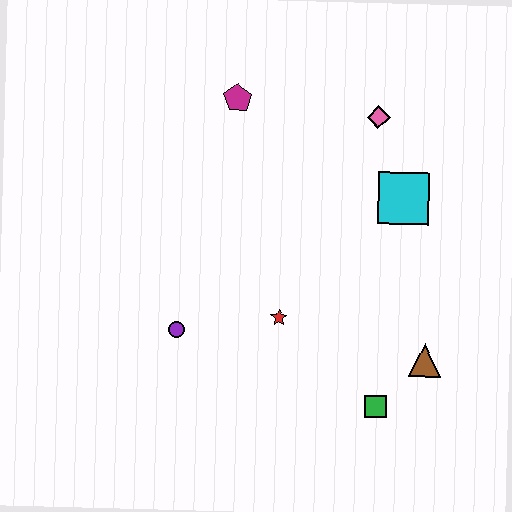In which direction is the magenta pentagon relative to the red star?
The magenta pentagon is above the red star.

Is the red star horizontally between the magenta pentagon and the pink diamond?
Yes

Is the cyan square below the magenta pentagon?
Yes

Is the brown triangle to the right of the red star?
Yes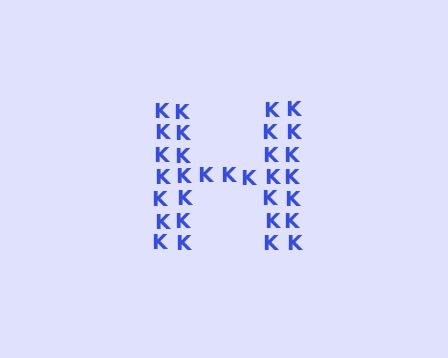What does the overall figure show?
The overall figure shows the letter H.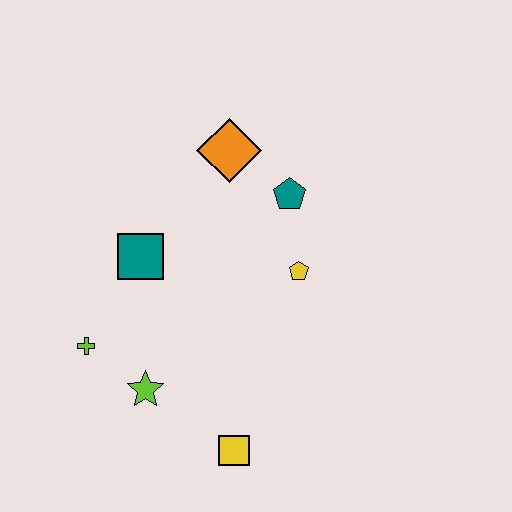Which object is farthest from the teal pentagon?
The yellow square is farthest from the teal pentagon.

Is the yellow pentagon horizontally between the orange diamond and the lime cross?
No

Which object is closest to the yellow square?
The lime star is closest to the yellow square.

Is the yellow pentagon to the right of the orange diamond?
Yes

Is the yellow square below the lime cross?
Yes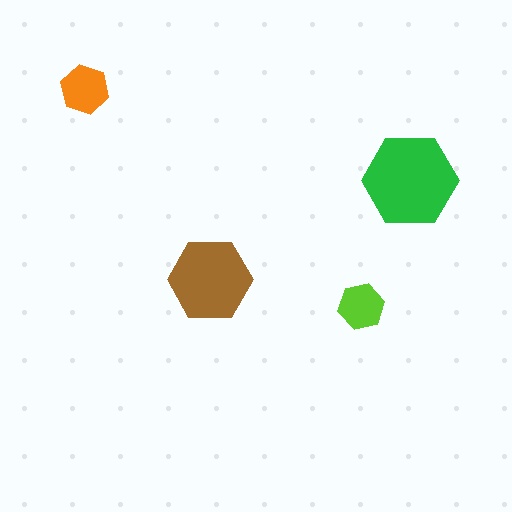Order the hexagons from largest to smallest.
the green one, the brown one, the orange one, the lime one.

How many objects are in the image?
There are 4 objects in the image.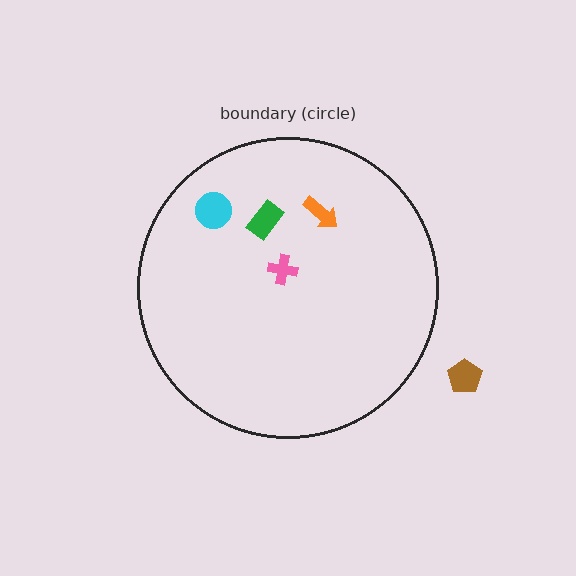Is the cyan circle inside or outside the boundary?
Inside.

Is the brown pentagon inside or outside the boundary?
Outside.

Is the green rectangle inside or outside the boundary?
Inside.